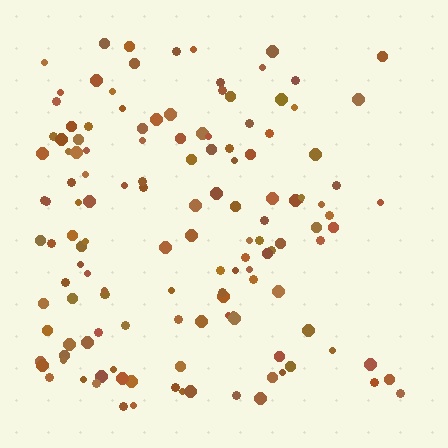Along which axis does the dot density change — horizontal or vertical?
Horizontal.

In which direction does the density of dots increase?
From right to left, with the left side densest.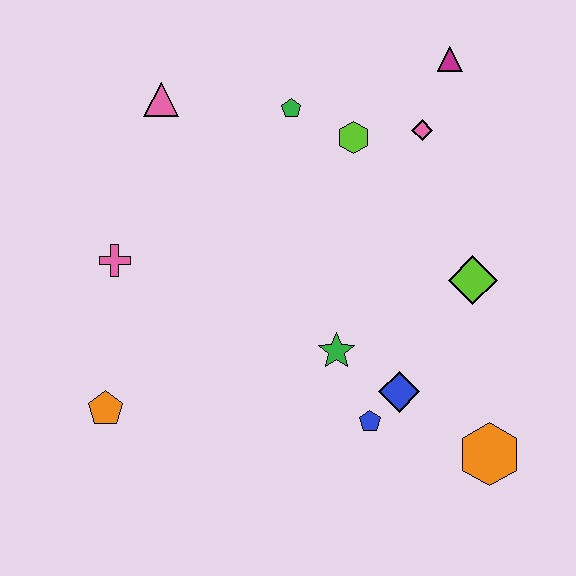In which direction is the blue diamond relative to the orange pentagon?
The blue diamond is to the right of the orange pentagon.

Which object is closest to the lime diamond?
The blue diamond is closest to the lime diamond.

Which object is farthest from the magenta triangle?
The orange pentagon is farthest from the magenta triangle.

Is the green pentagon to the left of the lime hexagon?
Yes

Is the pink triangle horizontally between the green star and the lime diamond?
No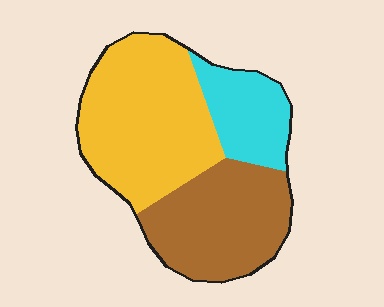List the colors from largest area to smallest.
From largest to smallest: yellow, brown, cyan.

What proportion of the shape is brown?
Brown takes up between a quarter and a half of the shape.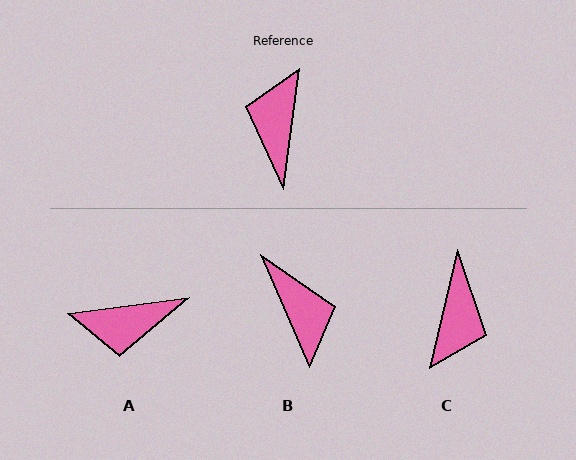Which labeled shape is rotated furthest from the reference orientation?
C, about 175 degrees away.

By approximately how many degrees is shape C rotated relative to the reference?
Approximately 175 degrees counter-clockwise.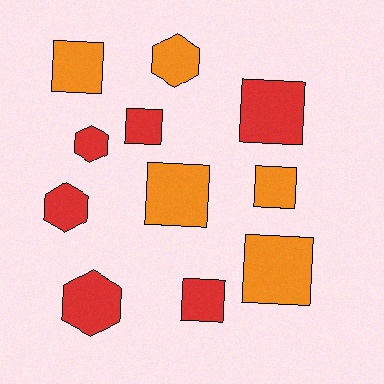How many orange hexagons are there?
There is 1 orange hexagon.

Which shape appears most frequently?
Square, with 7 objects.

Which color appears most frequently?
Red, with 6 objects.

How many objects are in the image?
There are 11 objects.